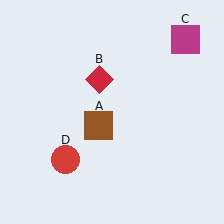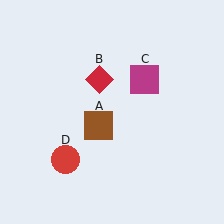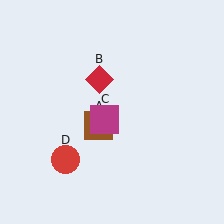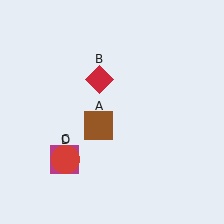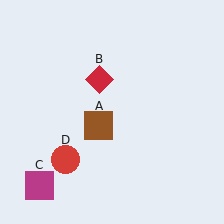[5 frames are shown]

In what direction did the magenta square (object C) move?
The magenta square (object C) moved down and to the left.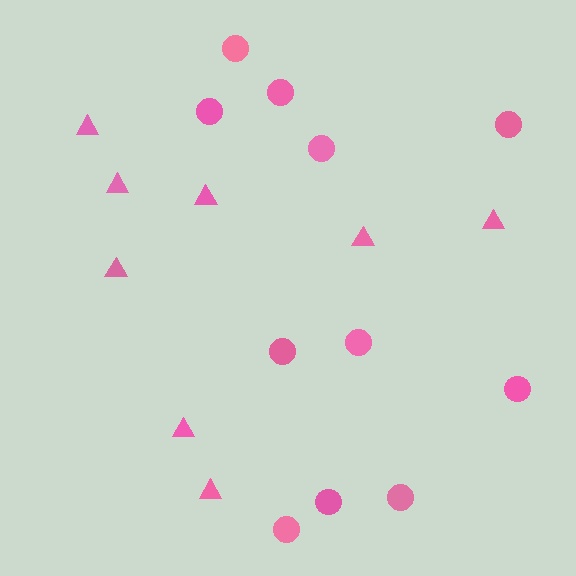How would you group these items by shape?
There are 2 groups: one group of triangles (8) and one group of circles (11).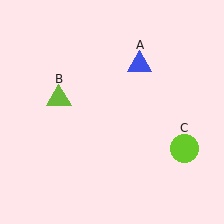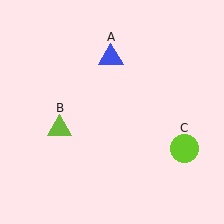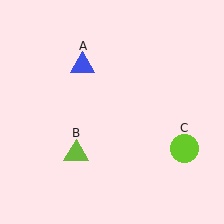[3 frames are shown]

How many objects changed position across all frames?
2 objects changed position: blue triangle (object A), lime triangle (object B).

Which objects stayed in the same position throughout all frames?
Lime circle (object C) remained stationary.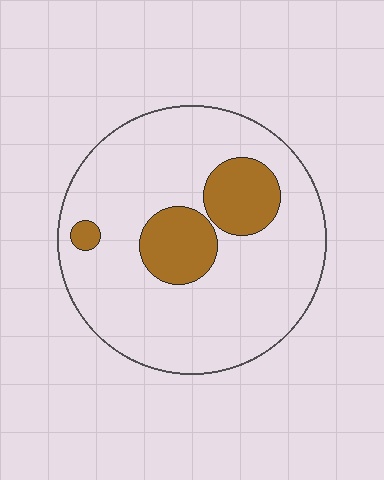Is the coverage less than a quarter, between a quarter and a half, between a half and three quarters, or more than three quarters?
Less than a quarter.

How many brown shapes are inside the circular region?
3.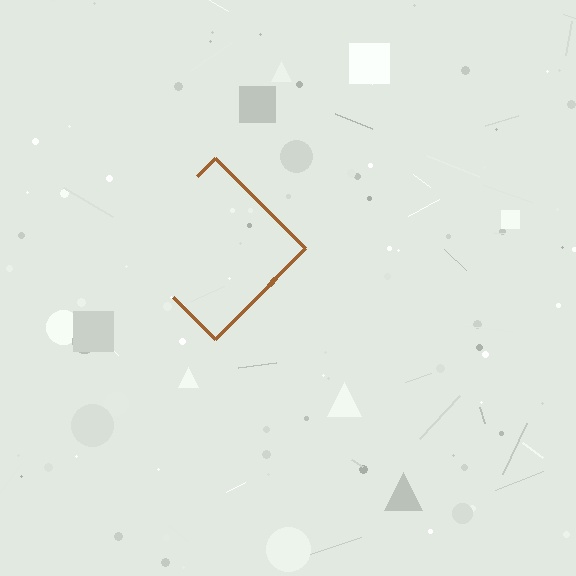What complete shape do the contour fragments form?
The contour fragments form a diamond.